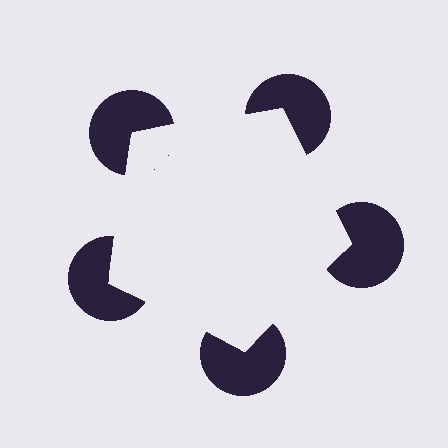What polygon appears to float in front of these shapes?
An illusory pentagon — its edges are inferred from the aligned wedge cuts in the pac-man discs, not physically drawn.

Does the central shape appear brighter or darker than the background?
It typically appears slightly brighter than the background, even though no actual brightness change is drawn.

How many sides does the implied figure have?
5 sides.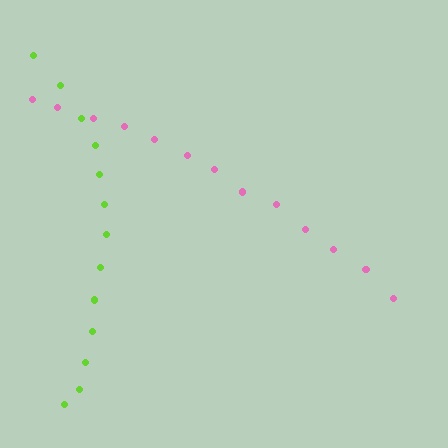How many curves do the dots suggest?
There are 2 distinct paths.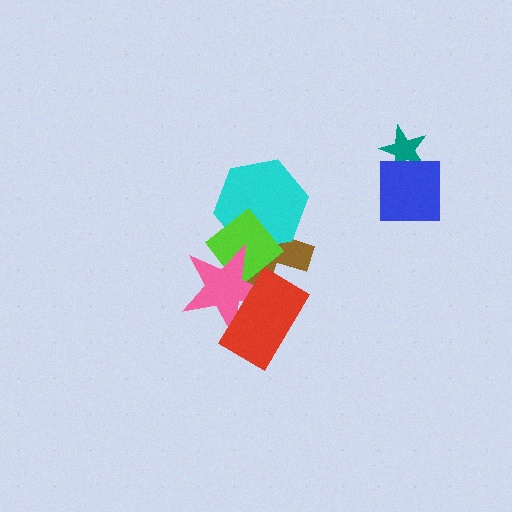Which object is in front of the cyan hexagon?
The lime diamond is in front of the cyan hexagon.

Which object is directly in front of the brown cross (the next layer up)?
The cyan hexagon is directly in front of the brown cross.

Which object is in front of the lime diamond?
The pink star is in front of the lime diamond.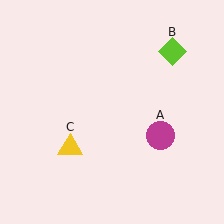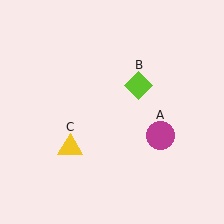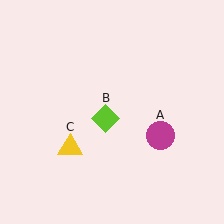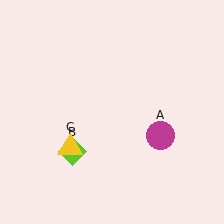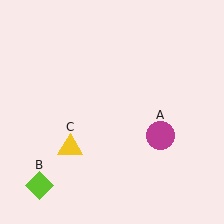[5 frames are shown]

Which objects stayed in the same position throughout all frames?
Magenta circle (object A) and yellow triangle (object C) remained stationary.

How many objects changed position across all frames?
1 object changed position: lime diamond (object B).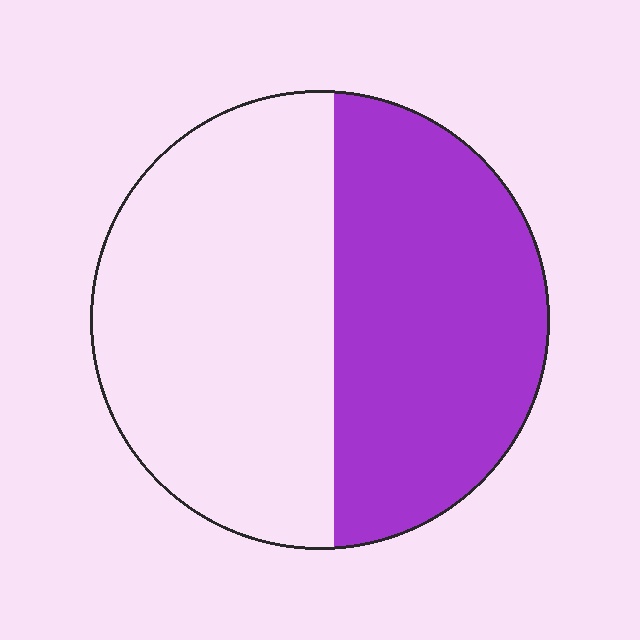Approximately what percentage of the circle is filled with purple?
Approximately 45%.